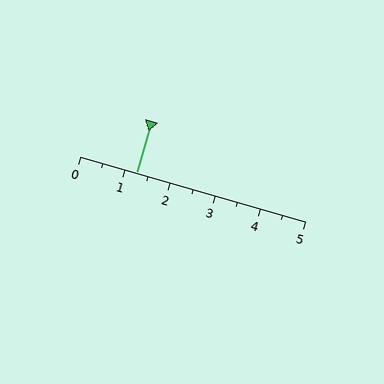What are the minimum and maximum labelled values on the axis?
The axis runs from 0 to 5.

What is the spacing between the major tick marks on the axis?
The major ticks are spaced 1 apart.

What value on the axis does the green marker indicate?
The marker indicates approximately 1.2.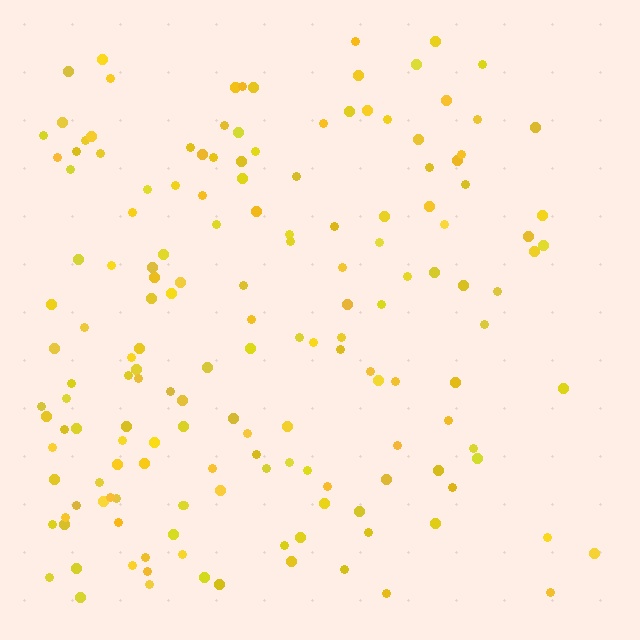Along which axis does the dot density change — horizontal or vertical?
Horizontal.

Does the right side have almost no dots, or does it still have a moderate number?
Still a moderate number, just noticeably fewer than the left.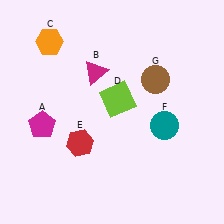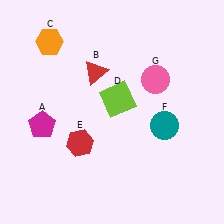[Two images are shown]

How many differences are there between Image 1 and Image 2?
There are 2 differences between the two images.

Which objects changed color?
B changed from magenta to red. G changed from brown to pink.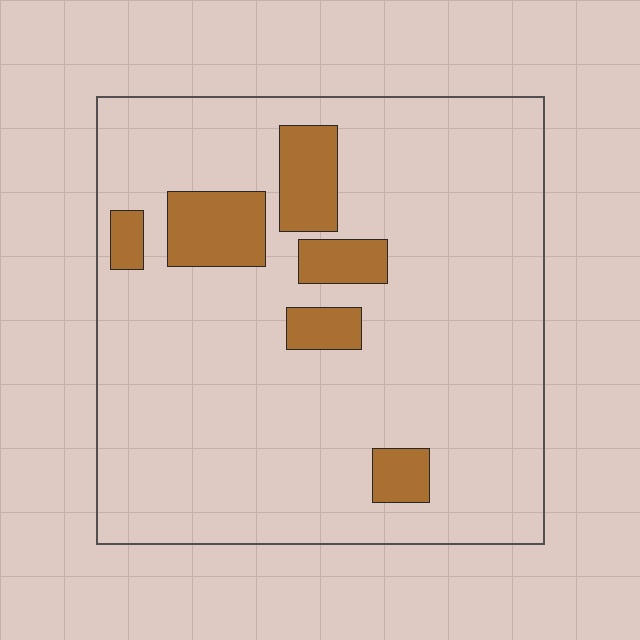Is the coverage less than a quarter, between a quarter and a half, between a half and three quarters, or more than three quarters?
Less than a quarter.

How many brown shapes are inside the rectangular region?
6.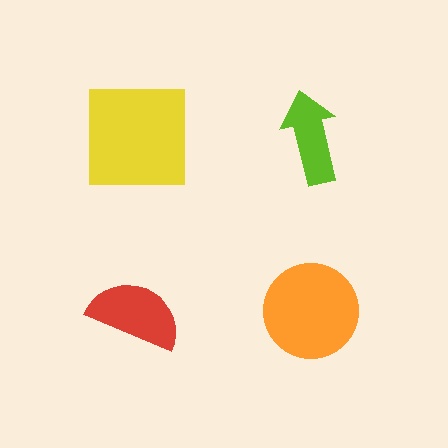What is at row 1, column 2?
A lime arrow.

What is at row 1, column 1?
A yellow square.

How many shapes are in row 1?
2 shapes.